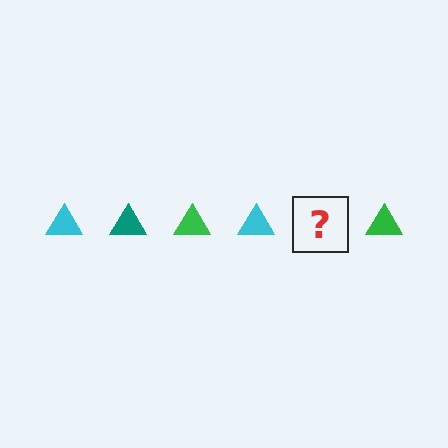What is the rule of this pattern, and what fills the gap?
The rule is that the pattern cycles through cyan, teal, green triangles. The gap should be filled with a teal triangle.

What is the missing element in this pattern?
The missing element is a teal triangle.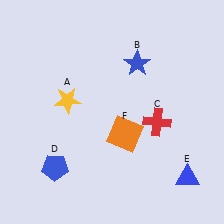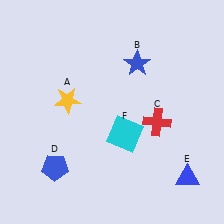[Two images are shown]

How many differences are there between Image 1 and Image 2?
There is 1 difference between the two images.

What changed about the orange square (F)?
In Image 1, F is orange. In Image 2, it changed to cyan.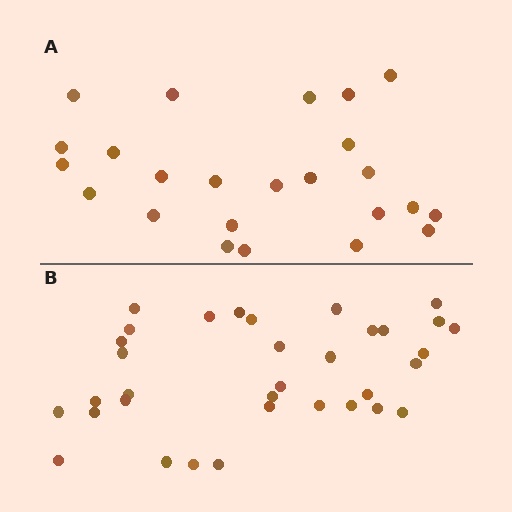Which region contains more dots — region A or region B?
Region B (the bottom region) has more dots.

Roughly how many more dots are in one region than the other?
Region B has roughly 10 or so more dots than region A.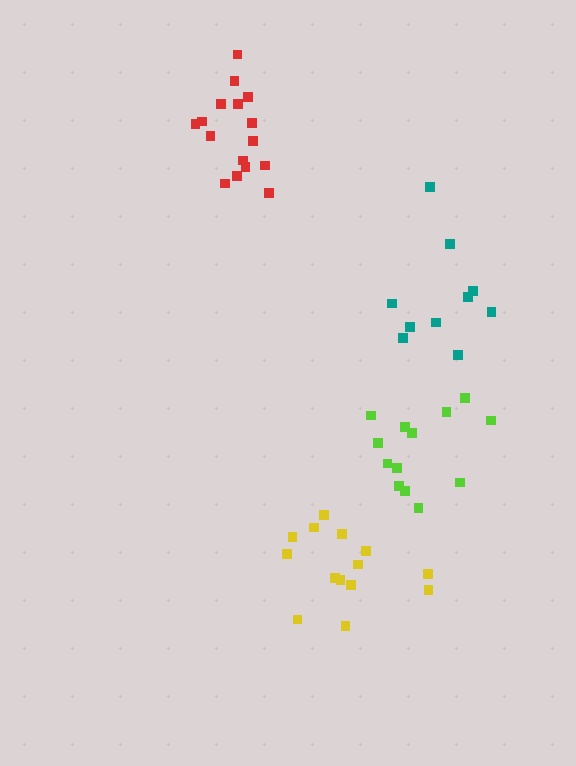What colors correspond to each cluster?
The clusters are colored: red, teal, lime, yellow.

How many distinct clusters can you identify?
There are 4 distinct clusters.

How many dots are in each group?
Group 1: 16 dots, Group 2: 10 dots, Group 3: 13 dots, Group 4: 14 dots (53 total).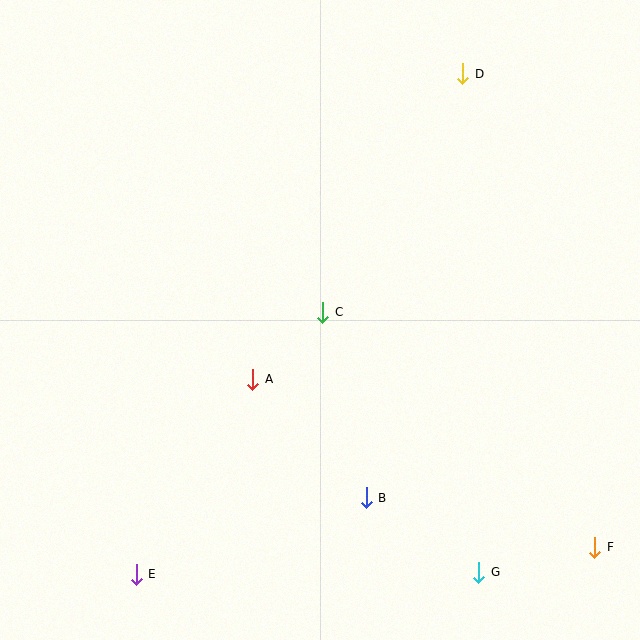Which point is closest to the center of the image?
Point C at (323, 312) is closest to the center.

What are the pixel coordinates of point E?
Point E is at (136, 574).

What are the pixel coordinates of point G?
Point G is at (479, 572).